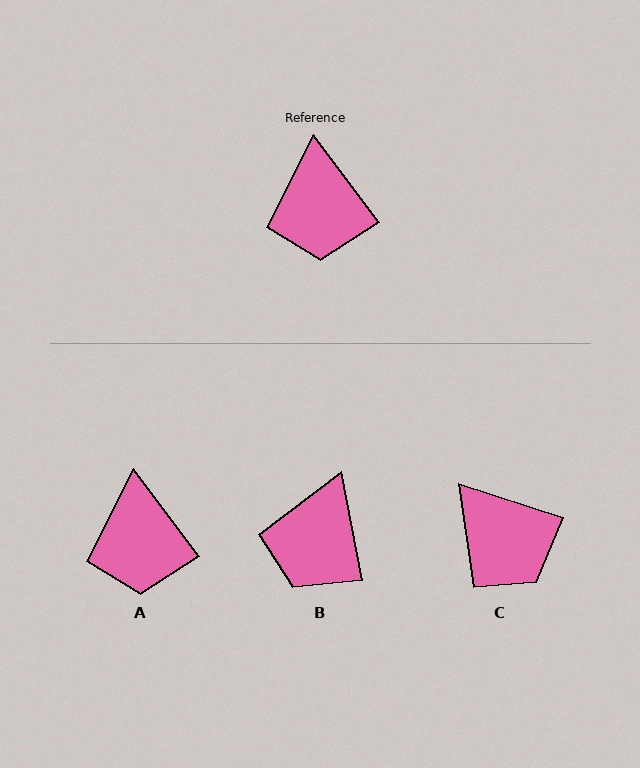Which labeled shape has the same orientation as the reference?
A.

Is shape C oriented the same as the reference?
No, it is off by about 35 degrees.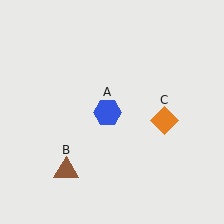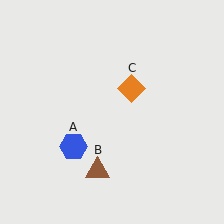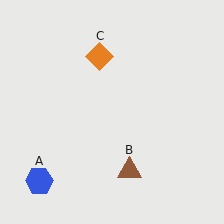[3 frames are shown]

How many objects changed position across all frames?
3 objects changed position: blue hexagon (object A), brown triangle (object B), orange diamond (object C).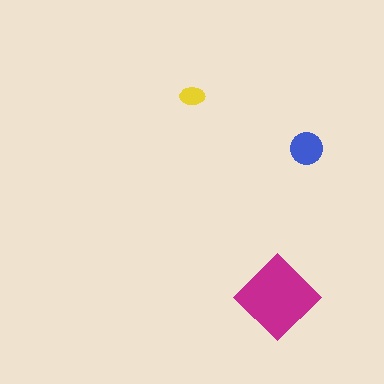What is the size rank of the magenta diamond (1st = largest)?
1st.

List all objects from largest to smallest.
The magenta diamond, the blue circle, the yellow ellipse.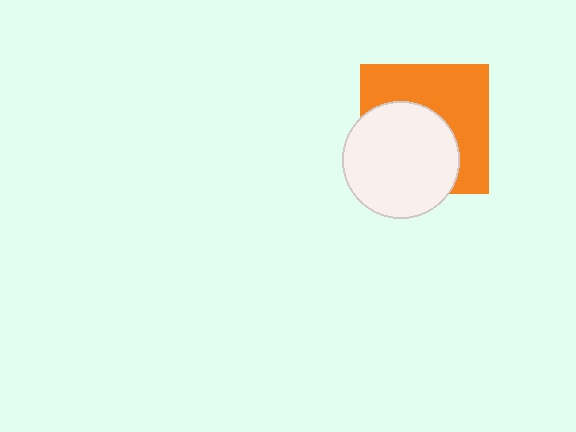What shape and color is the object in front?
The object in front is a white circle.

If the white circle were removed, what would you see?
You would see the complete orange square.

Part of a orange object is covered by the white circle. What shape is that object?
It is a square.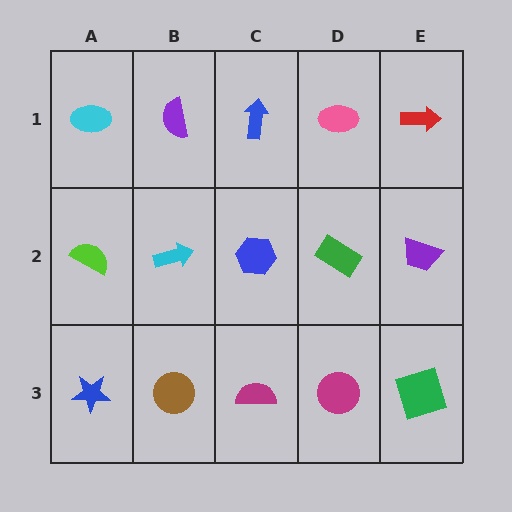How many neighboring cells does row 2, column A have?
3.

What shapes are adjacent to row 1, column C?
A blue hexagon (row 2, column C), a purple semicircle (row 1, column B), a pink ellipse (row 1, column D).